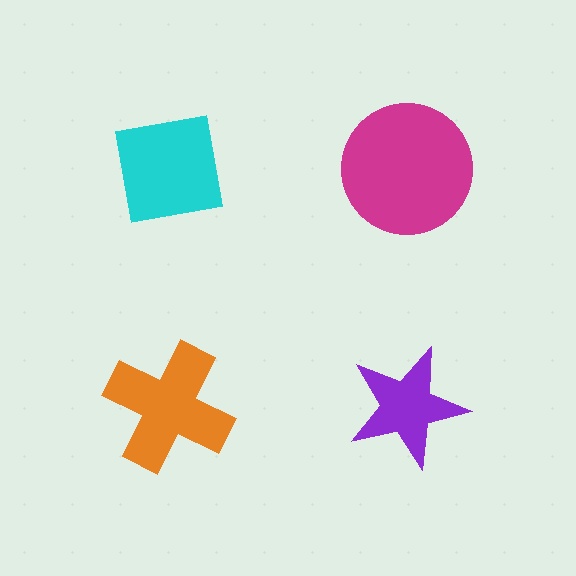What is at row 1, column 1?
A cyan square.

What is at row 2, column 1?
An orange cross.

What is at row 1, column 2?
A magenta circle.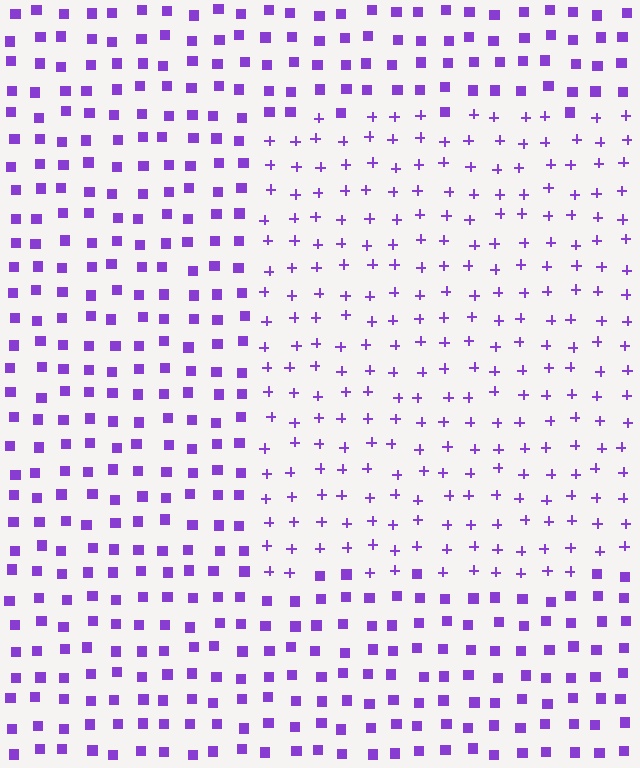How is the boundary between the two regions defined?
The boundary is defined by a change in element shape: plus signs inside vs. squares outside. All elements share the same color and spacing.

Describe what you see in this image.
The image is filled with small purple elements arranged in a uniform grid. A rectangle-shaped region contains plus signs, while the surrounding area contains squares. The boundary is defined purely by the change in element shape.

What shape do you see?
I see a rectangle.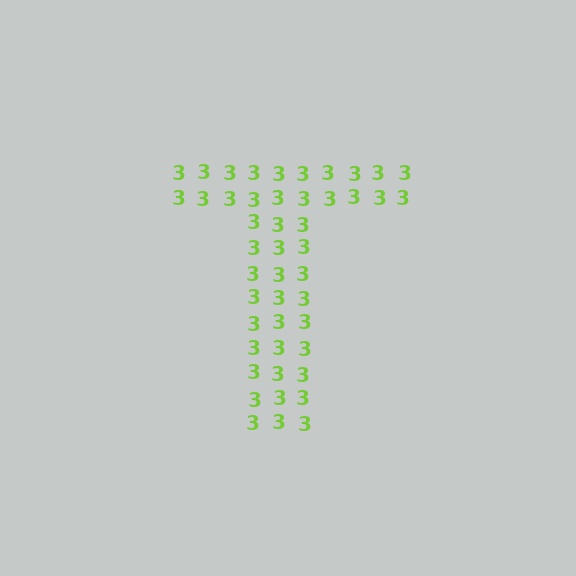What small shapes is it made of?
It is made of small digit 3's.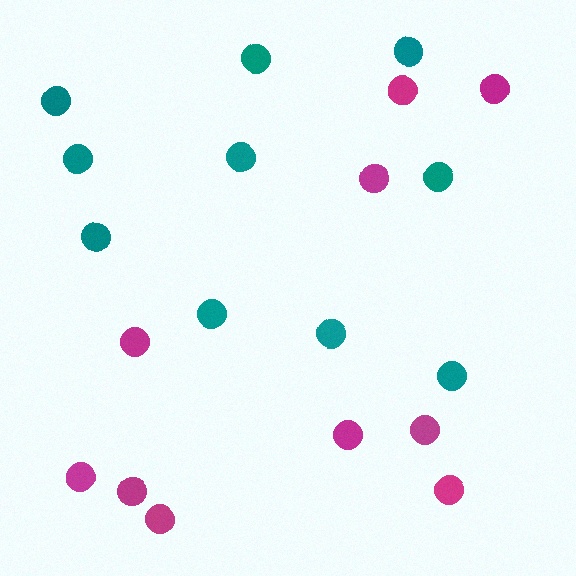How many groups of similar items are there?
There are 2 groups: one group of teal circles (10) and one group of magenta circles (10).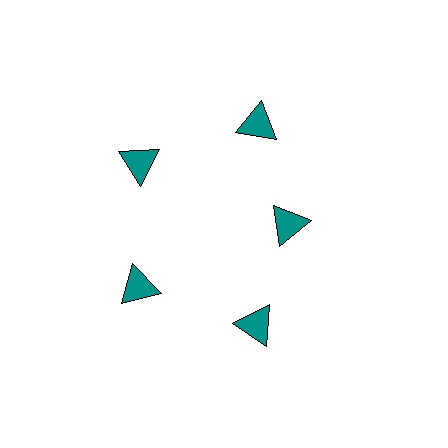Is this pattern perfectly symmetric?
No. The 5 teal triangles are arranged in a ring, but one element near the 3 o'clock position is pulled inward toward the center, breaking the 5-fold rotational symmetry.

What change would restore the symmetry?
The symmetry would be restored by moving it outward, back onto the ring so that all 5 triangles sit at equal angles and equal distance from the center.